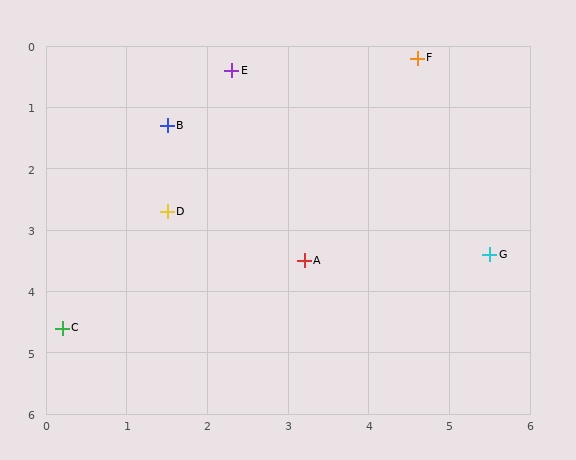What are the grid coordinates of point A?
Point A is at approximately (3.2, 3.5).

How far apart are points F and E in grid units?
Points F and E are about 2.3 grid units apart.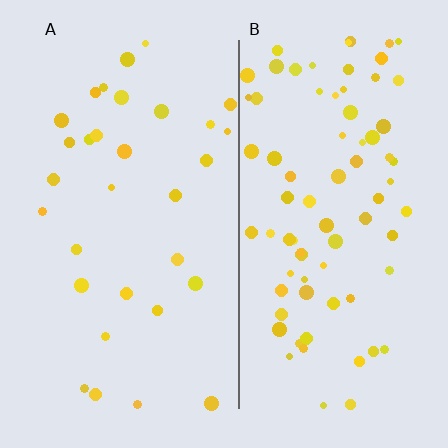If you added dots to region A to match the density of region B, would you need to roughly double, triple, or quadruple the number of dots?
Approximately triple.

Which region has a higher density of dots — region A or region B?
B (the right).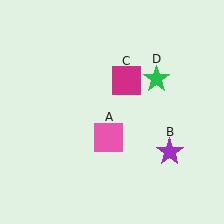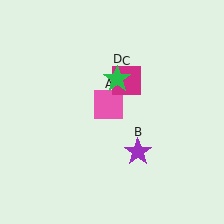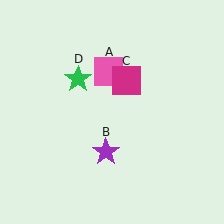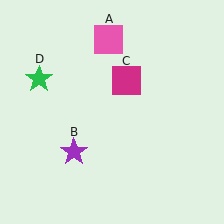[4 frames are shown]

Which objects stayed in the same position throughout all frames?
Magenta square (object C) remained stationary.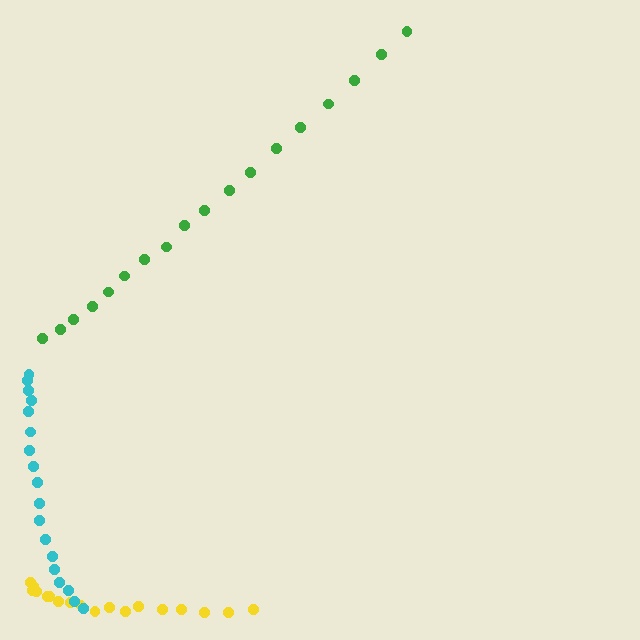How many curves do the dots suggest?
There are 3 distinct paths.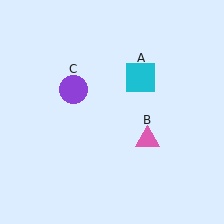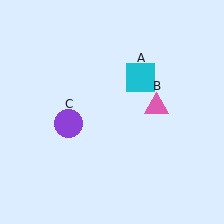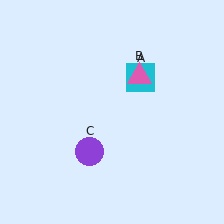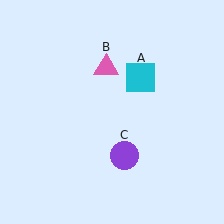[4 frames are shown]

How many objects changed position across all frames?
2 objects changed position: pink triangle (object B), purple circle (object C).